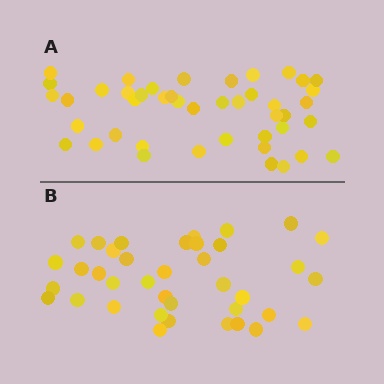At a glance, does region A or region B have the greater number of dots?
Region A (the top region) has more dots.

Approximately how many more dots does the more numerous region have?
Region A has about 6 more dots than region B.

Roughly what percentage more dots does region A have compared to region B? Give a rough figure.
About 15% more.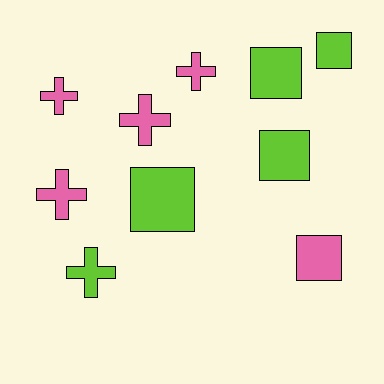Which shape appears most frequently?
Cross, with 5 objects.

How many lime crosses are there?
There is 1 lime cross.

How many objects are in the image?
There are 10 objects.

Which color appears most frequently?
Pink, with 5 objects.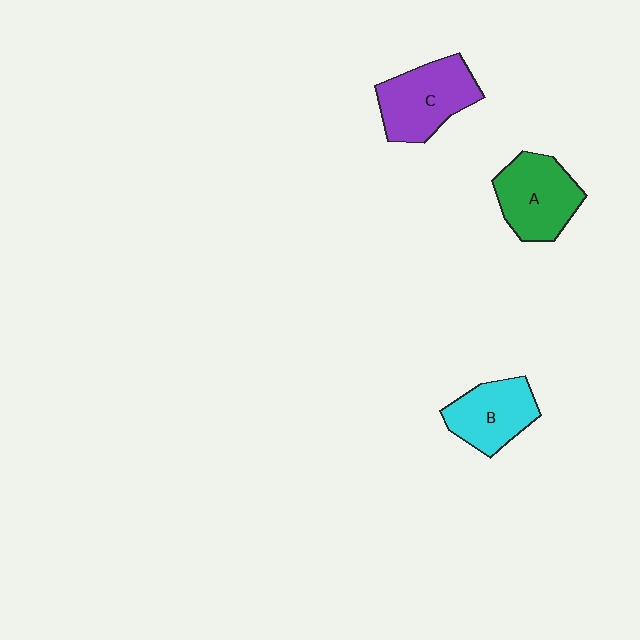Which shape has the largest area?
Shape C (purple).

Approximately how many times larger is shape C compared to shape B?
Approximately 1.2 times.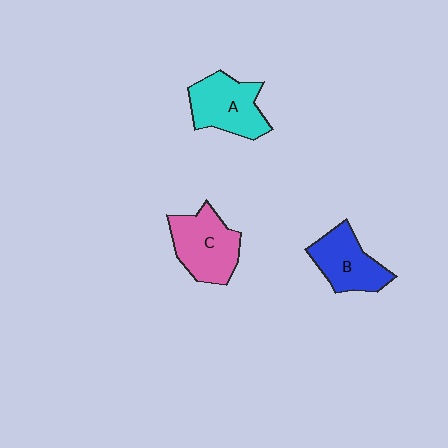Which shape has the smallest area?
Shape B (blue).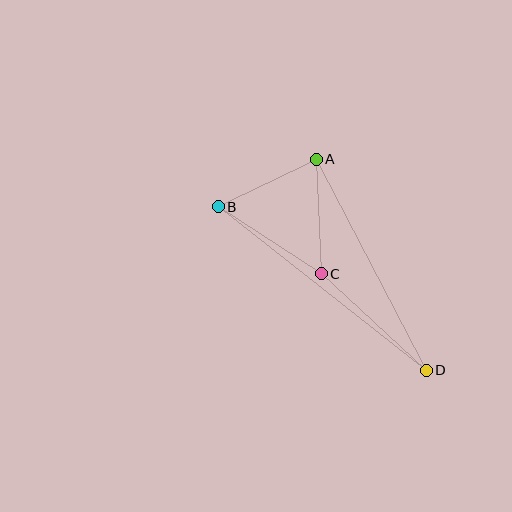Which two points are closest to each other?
Points A and B are closest to each other.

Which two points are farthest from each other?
Points B and D are farthest from each other.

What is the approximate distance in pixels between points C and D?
The distance between C and D is approximately 142 pixels.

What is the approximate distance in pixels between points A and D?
The distance between A and D is approximately 238 pixels.